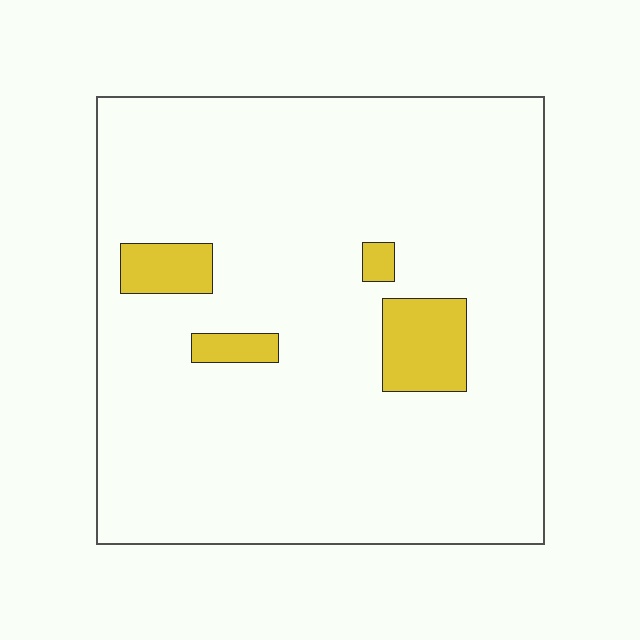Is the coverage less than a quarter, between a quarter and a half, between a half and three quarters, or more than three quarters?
Less than a quarter.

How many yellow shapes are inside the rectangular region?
4.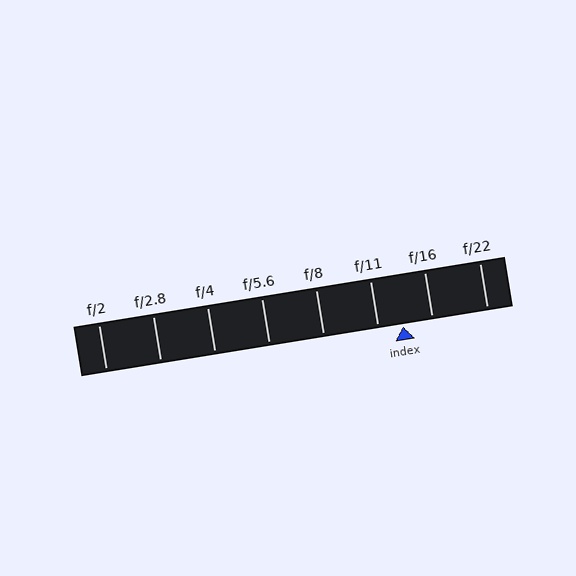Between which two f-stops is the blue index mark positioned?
The index mark is between f/11 and f/16.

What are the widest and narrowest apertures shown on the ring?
The widest aperture shown is f/2 and the narrowest is f/22.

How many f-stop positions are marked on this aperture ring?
There are 8 f-stop positions marked.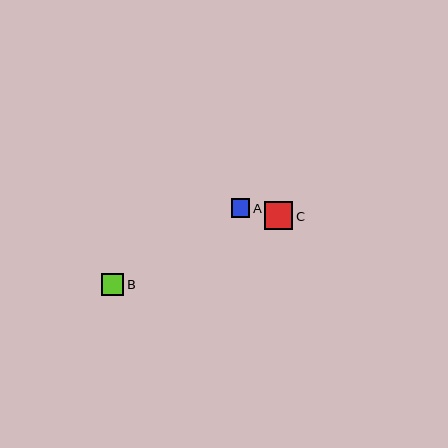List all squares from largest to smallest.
From largest to smallest: C, B, A.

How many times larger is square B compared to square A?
Square B is approximately 1.2 times the size of square A.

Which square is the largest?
Square C is the largest with a size of approximately 29 pixels.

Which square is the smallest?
Square A is the smallest with a size of approximately 19 pixels.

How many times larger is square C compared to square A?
Square C is approximately 1.5 times the size of square A.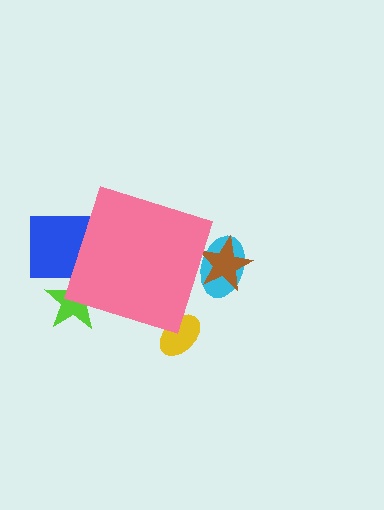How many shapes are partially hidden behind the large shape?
6 shapes are partially hidden.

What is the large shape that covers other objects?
A pink diamond.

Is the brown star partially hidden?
Yes, the brown star is partially hidden behind the pink diamond.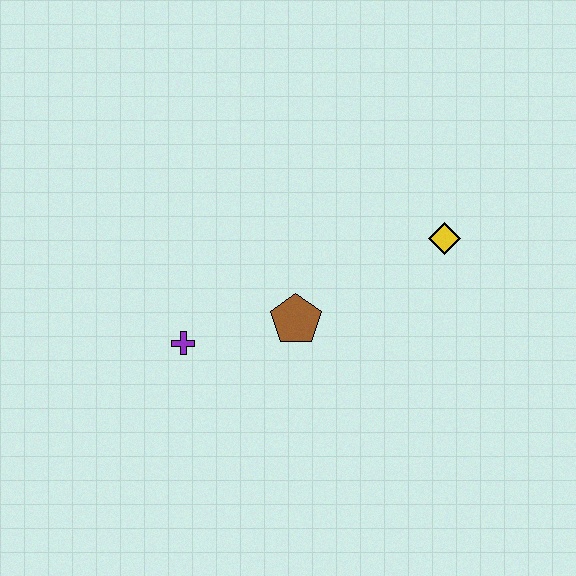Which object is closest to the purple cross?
The brown pentagon is closest to the purple cross.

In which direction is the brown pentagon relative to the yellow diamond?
The brown pentagon is to the left of the yellow diamond.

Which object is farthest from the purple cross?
The yellow diamond is farthest from the purple cross.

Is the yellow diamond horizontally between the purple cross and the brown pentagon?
No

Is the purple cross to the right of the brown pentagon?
No